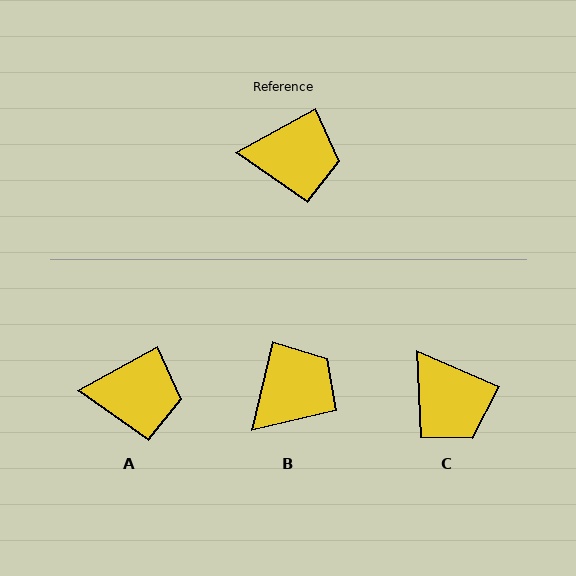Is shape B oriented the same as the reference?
No, it is off by about 48 degrees.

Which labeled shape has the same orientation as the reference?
A.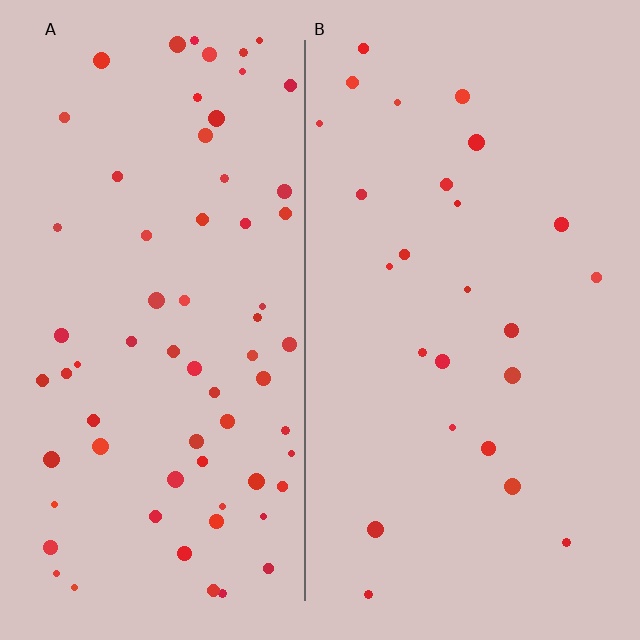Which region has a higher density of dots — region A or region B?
A (the left).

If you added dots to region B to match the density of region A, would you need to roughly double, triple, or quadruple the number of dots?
Approximately triple.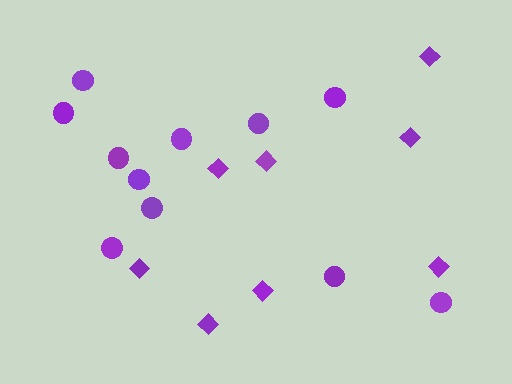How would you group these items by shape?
There are 2 groups: one group of diamonds (8) and one group of circles (11).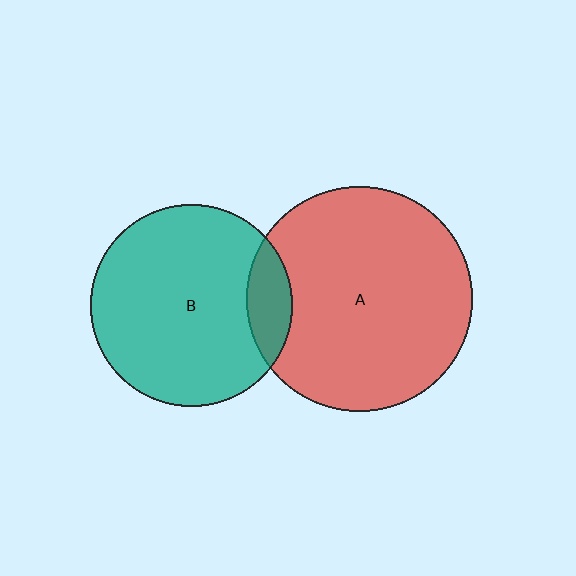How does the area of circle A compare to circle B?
Approximately 1.2 times.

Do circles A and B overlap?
Yes.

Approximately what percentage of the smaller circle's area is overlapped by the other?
Approximately 15%.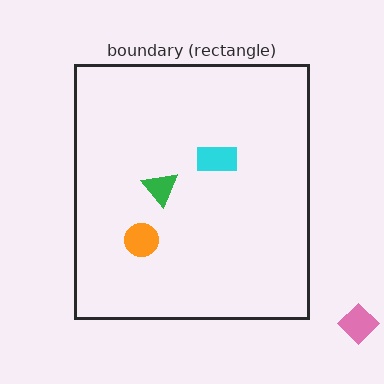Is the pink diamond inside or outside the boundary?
Outside.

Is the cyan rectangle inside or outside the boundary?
Inside.